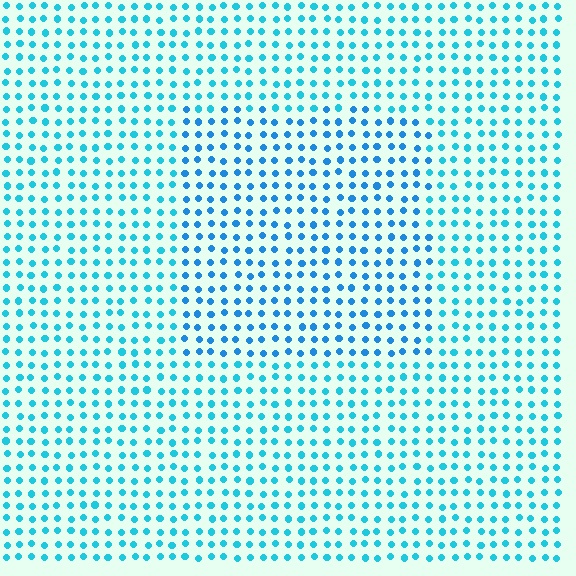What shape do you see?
I see a rectangle.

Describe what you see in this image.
The image is filled with small cyan elements in a uniform arrangement. A rectangle-shaped region is visible where the elements are tinted to a slightly different hue, forming a subtle color boundary.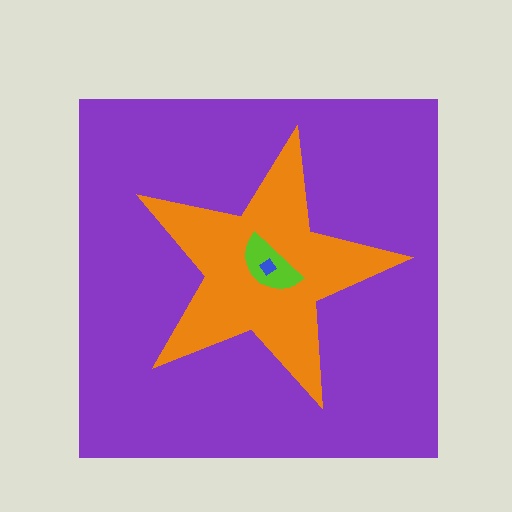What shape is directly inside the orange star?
The lime semicircle.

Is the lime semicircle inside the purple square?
Yes.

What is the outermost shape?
The purple square.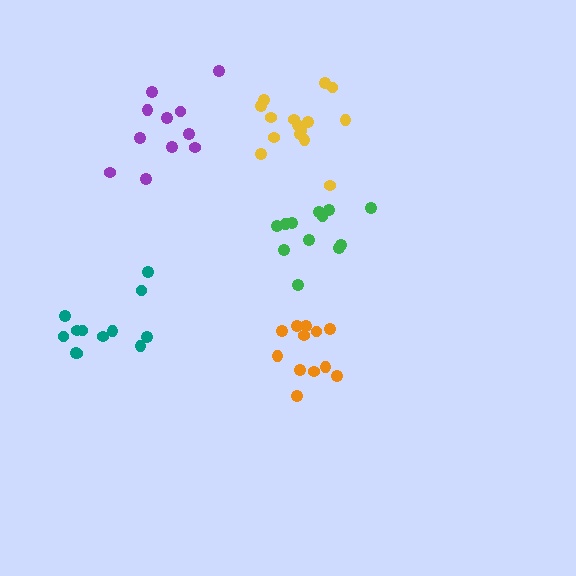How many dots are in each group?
Group 1: 12 dots, Group 2: 12 dots, Group 3: 12 dots, Group 4: 15 dots, Group 5: 11 dots (62 total).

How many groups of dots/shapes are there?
There are 5 groups.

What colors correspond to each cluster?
The clusters are colored: green, orange, teal, yellow, purple.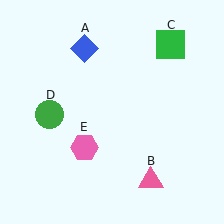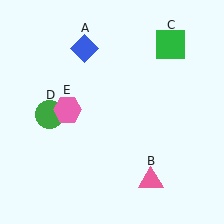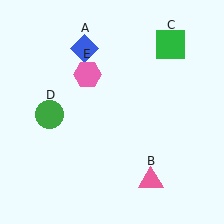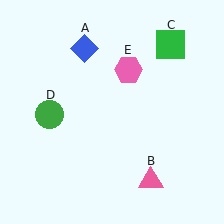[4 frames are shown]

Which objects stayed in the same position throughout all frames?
Blue diamond (object A) and pink triangle (object B) and green square (object C) and green circle (object D) remained stationary.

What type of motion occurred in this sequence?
The pink hexagon (object E) rotated clockwise around the center of the scene.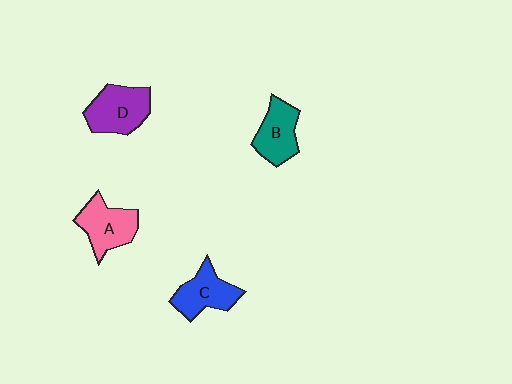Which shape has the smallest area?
Shape B (teal).